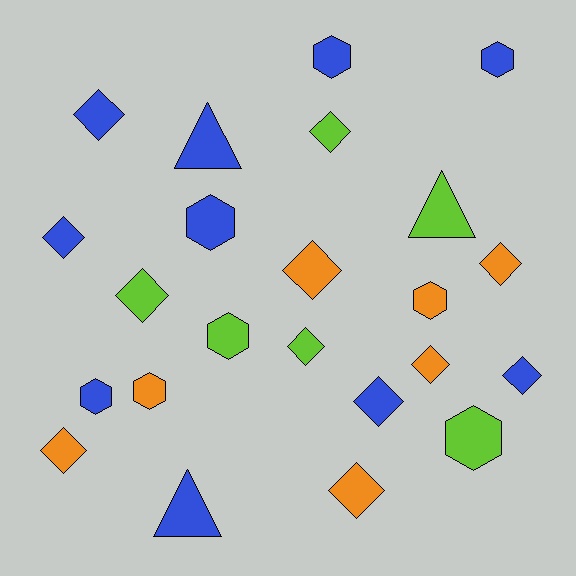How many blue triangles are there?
There are 2 blue triangles.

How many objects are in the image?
There are 23 objects.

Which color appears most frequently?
Blue, with 10 objects.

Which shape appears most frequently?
Diamond, with 12 objects.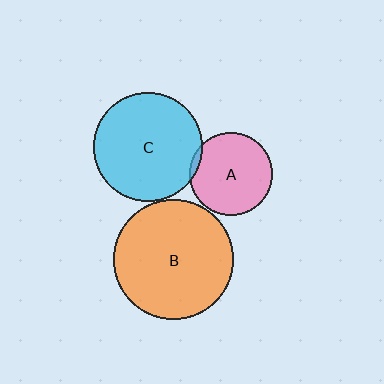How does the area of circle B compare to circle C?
Approximately 1.2 times.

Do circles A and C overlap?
Yes.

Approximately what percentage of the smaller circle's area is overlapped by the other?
Approximately 5%.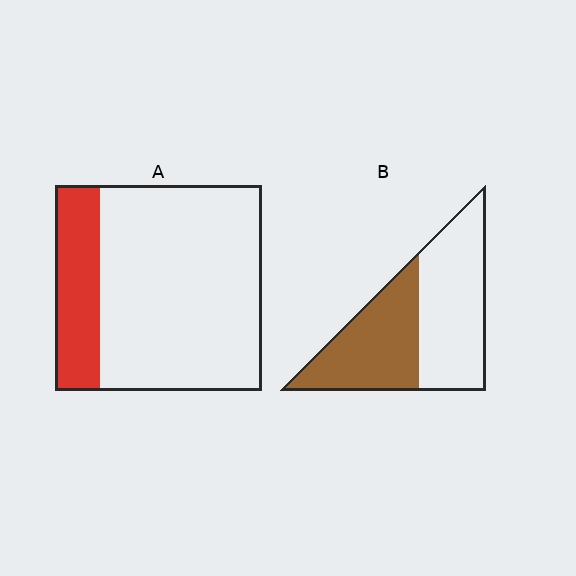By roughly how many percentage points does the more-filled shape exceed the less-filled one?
By roughly 25 percentage points (B over A).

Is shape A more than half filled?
No.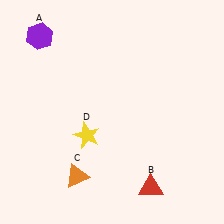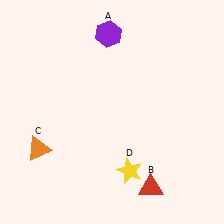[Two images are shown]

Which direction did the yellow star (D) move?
The yellow star (D) moved right.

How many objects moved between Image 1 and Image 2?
3 objects moved between the two images.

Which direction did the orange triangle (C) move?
The orange triangle (C) moved left.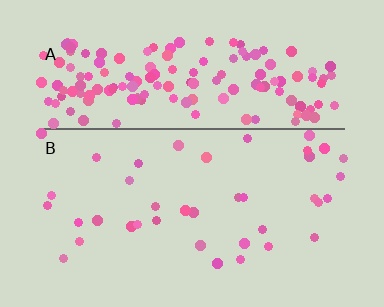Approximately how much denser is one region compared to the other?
Approximately 4.3× — region A over region B.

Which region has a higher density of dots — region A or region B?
A (the top).